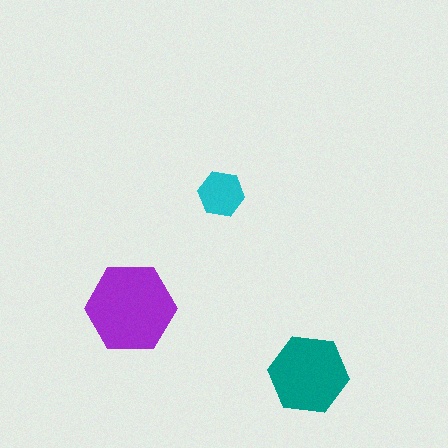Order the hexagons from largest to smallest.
the purple one, the teal one, the cyan one.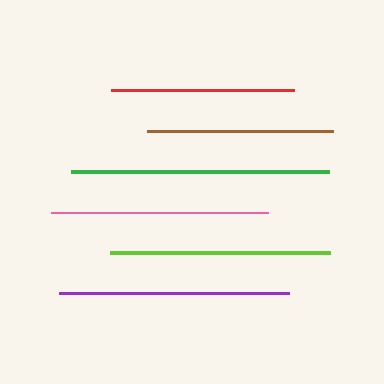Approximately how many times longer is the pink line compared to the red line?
The pink line is approximately 1.2 times the length of the red line.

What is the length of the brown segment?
The brown segment is approximately 186 pixels long.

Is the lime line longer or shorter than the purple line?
The purple line is longer than the lime line.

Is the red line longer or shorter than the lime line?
The lime line is longer than the red line.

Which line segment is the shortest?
The red line is the shortest at approximately 183 pixels.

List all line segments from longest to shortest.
From longest to shortest: green, purple, lime, pink, brown, red.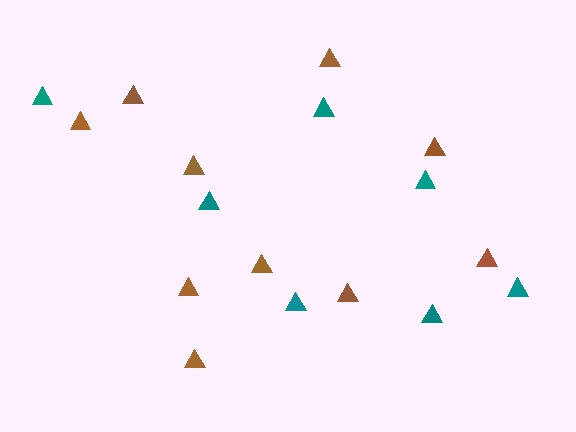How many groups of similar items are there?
There are 2 groups: one group of teal triangles (7) and one group of brown triangles (10).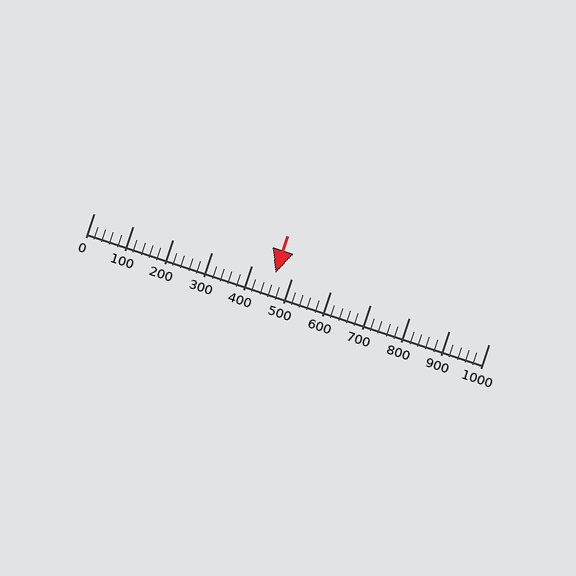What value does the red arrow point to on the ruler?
The red arrow points to approximately 460.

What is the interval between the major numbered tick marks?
The major tick marks are spaced 100 units apart.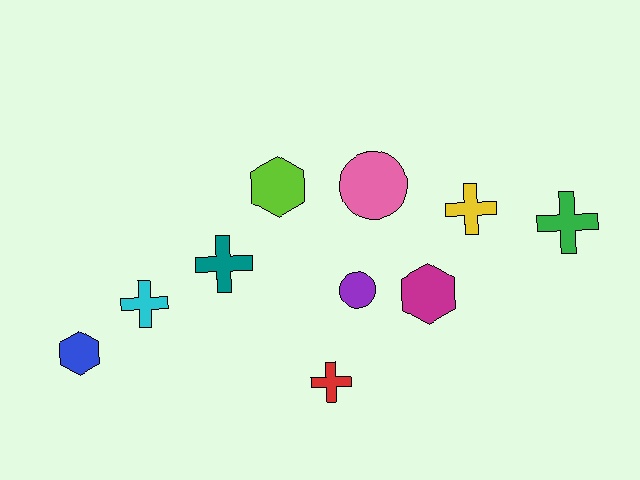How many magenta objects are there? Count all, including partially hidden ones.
There is 1 magenta object.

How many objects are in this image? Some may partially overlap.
There are 10 objects.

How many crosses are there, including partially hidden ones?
There are 5 crosses.